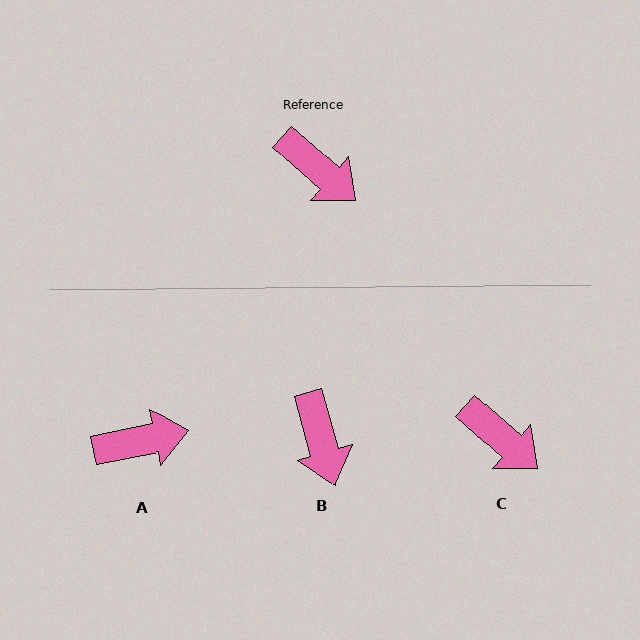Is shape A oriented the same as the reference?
No, it is off by about 53 degrees.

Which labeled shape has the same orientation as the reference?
C.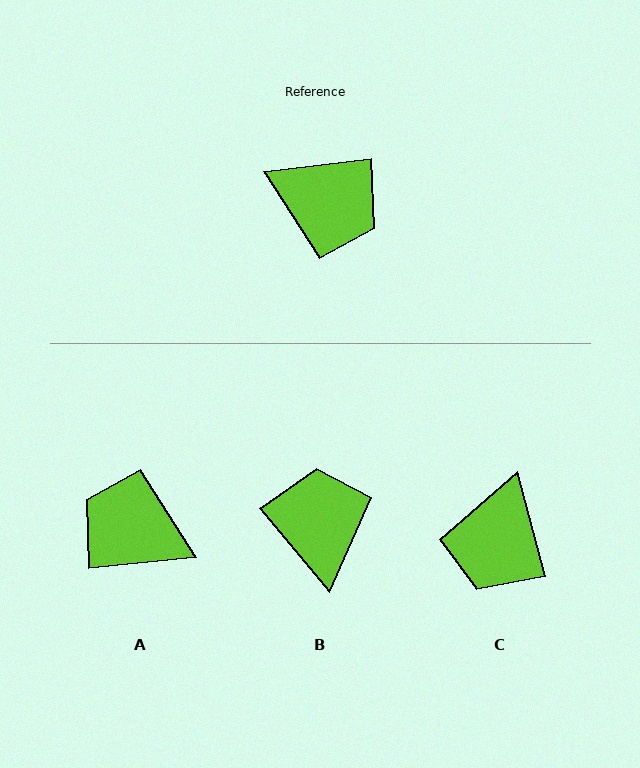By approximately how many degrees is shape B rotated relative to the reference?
Approximately 123 degrees counter-clockwise.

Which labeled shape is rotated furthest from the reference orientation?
A, about 180 degrees away.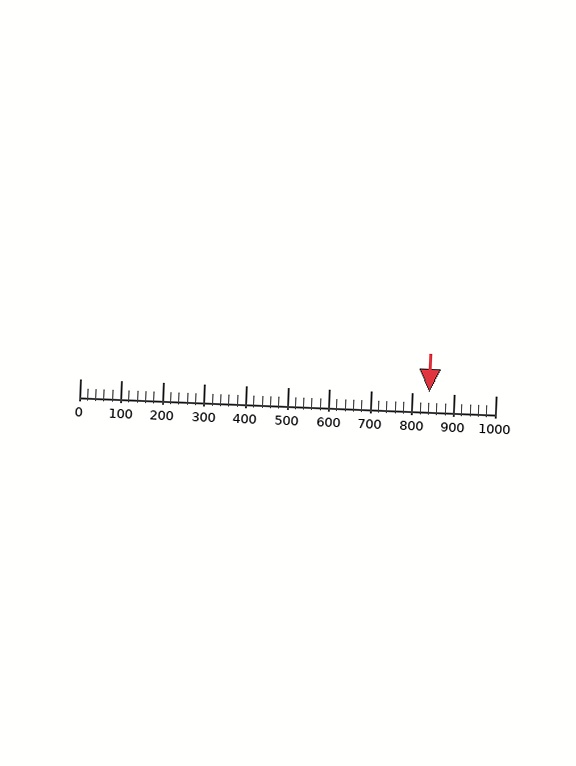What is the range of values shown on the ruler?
The ruler shows values from 0 to 1000.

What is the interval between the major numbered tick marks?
The major tick marks are spaced 100 units apart.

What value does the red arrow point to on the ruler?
The red arrow points to approximately 840.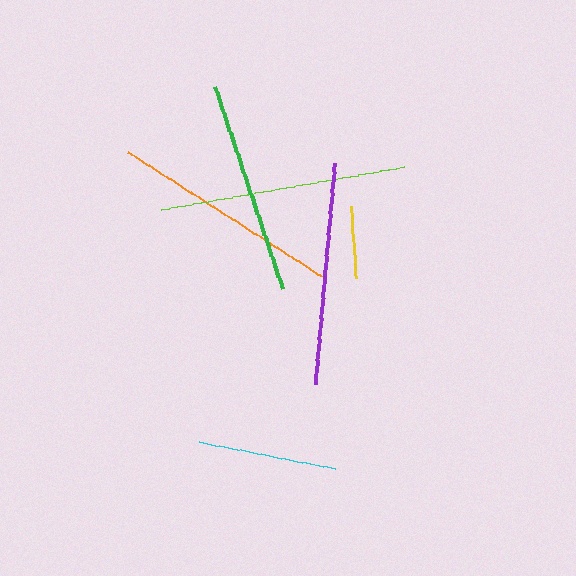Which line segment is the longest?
The lime line is the longest at approximately 247 pixels.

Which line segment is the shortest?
The yellow line is the shortest at approximately 71 pixels.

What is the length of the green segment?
The green segment is approximately 213 pixels long.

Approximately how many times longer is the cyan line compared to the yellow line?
The cyan line is approximately 1.9 times the length of the yellow line.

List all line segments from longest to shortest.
From longest to shortest: lime, orange, purple, green, cyan, yellow.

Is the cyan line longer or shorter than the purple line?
The purple line is longer than the cyan line.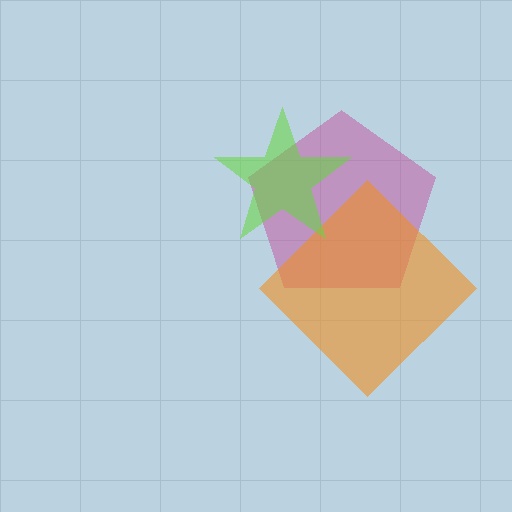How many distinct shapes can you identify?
There are 3 distinct shapes: a magenta pentagon, an orange diamond, a lime star.